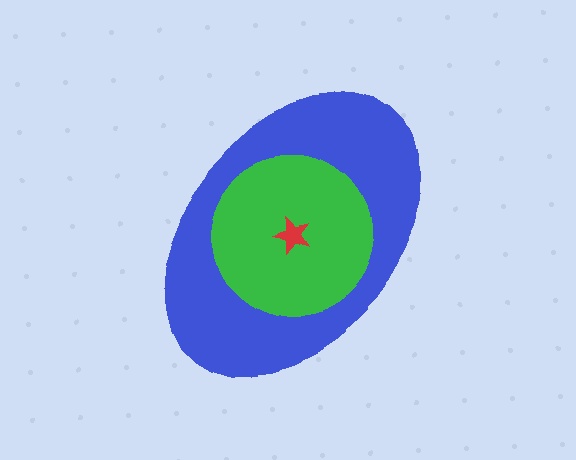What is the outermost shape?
The blue ellipse.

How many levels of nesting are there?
3.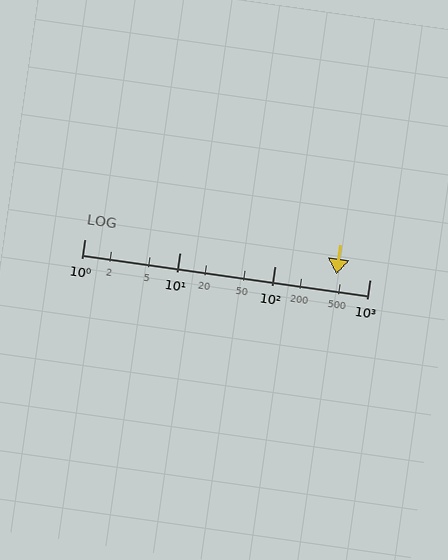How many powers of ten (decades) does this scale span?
The scale spans 3 decades, from 1 to 1000.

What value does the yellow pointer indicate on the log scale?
The pointer indicates approximately 450.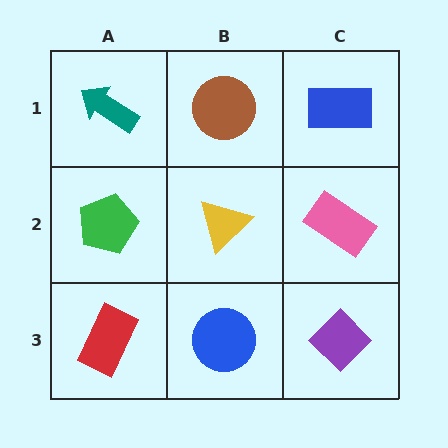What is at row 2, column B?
A yellow triangle.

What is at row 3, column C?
A purple diamond.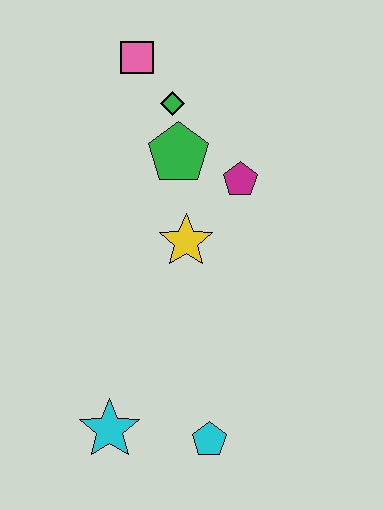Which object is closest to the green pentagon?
The green diamond is closest to the green pentagon.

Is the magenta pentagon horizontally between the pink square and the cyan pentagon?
No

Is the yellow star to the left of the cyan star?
No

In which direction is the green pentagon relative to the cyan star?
The green pentagon is above the cyan star.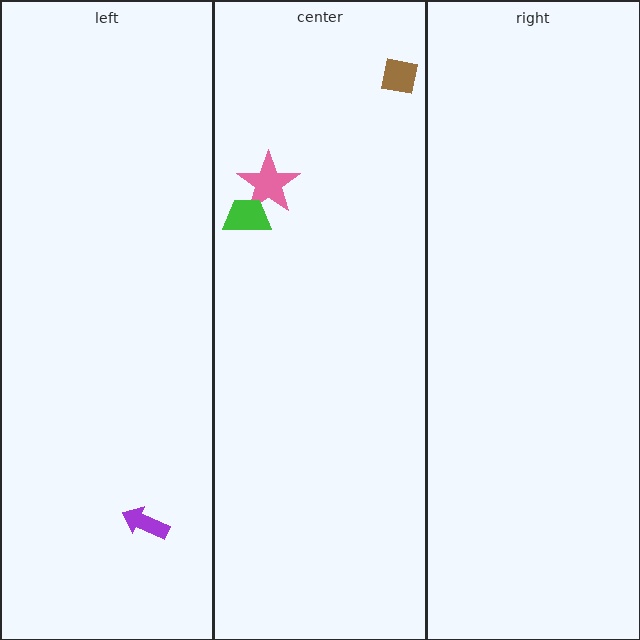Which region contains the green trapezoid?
The center region.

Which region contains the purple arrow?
The left region.